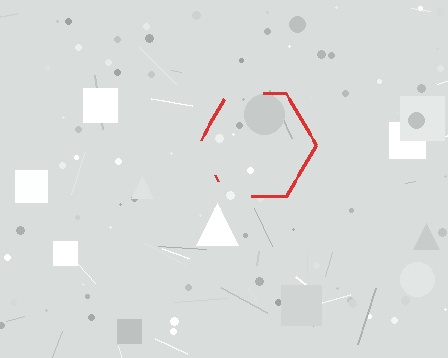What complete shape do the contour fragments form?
The contour fragments form a hexagon.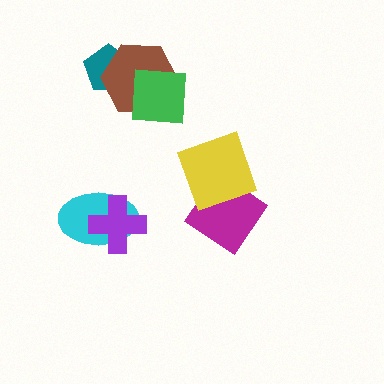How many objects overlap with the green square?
1 object overlaps with the green square.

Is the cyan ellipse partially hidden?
Yes, it is partially covered by another shape.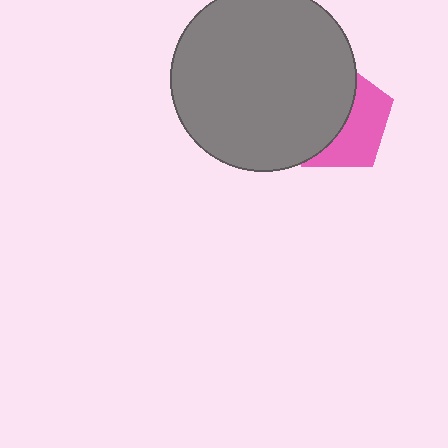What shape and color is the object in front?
The object in front is a gray circle.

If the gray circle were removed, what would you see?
You would see the complete pink pentagon.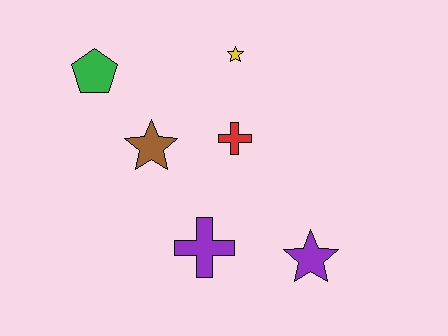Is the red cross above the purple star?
Yes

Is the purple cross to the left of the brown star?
No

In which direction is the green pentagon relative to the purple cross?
The green pentagon is above the purple cross.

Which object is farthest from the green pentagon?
The purple star is farthest from the green pentagon.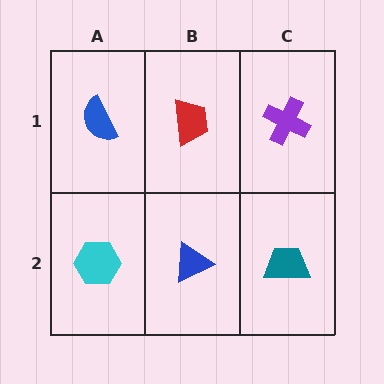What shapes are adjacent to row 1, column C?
A teal trapezoid (row 2, column C), a red trapezoid (row 1, column B).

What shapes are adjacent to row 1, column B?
A blue triangle (row 2, column B), a blue semicircle (row 1, column A), a purple cross (row 1, column C).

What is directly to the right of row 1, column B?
A purple cross.